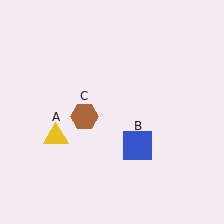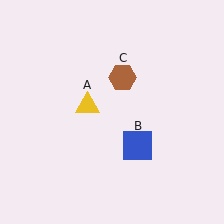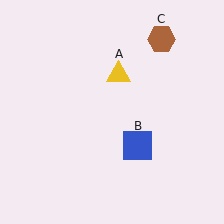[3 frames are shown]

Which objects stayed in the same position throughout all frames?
Blue square (object B) remained stationary.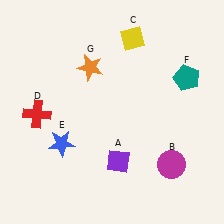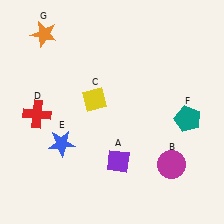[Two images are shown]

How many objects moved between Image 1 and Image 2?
3 objects moved between the two images.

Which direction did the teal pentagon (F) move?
The teal pentagon (F) moved down.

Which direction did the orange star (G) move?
The orange star (G) moved left.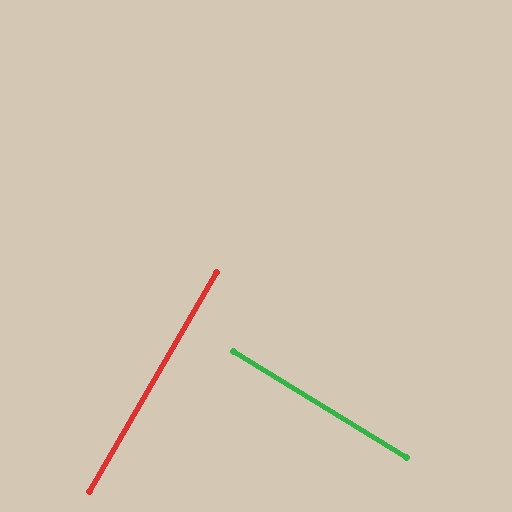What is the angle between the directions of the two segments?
Approximately 89 degrees.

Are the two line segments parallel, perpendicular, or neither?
Perpendicular — they meet at approximately 89°.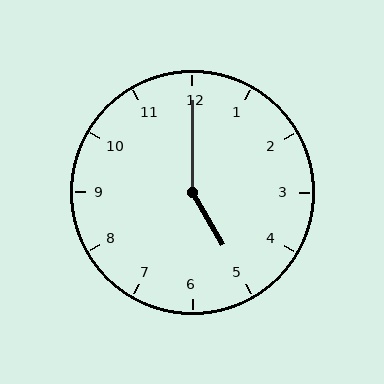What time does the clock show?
5:00.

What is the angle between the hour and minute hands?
Approximately 150 degrees.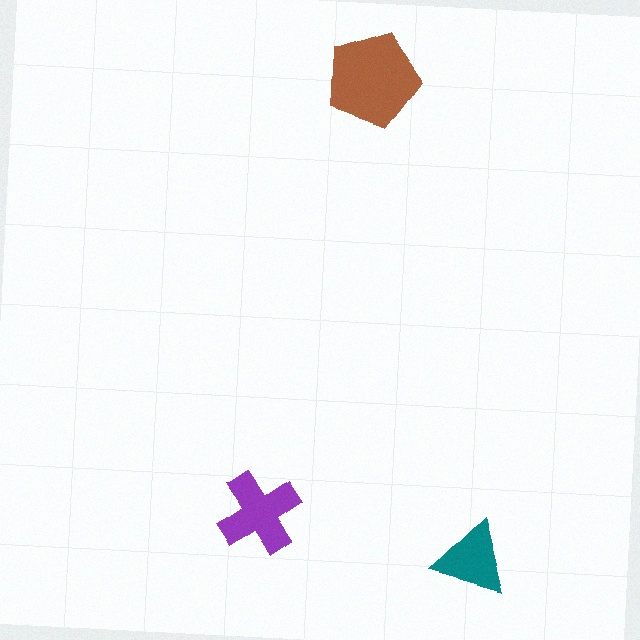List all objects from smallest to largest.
The teal triangle, the purple cross, the brown pentagon.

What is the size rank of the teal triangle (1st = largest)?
3rd.